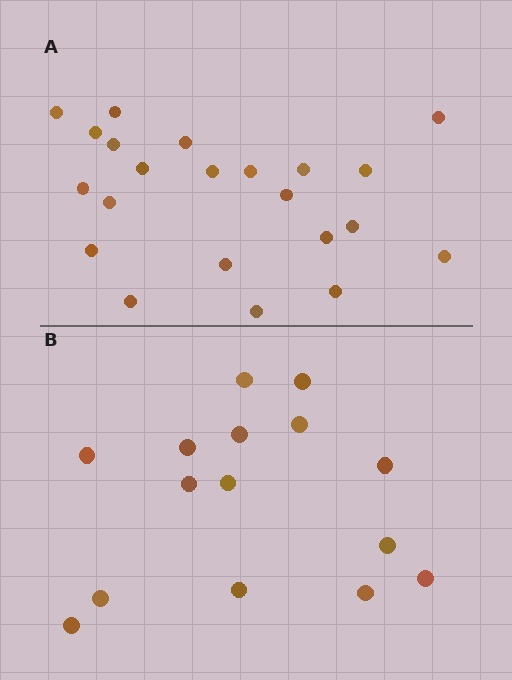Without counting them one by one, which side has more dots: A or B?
Region A (the top region) has more dots.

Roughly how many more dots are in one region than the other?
Region A has roughly 8 or so more dots than region B.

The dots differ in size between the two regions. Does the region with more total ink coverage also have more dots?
No. Region B has more total ink coverage because its dots are larger, but region A actually contains more individual dots. Total area can be misleading — the number of items is what matters here.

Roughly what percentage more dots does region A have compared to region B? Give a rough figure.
About 45% more.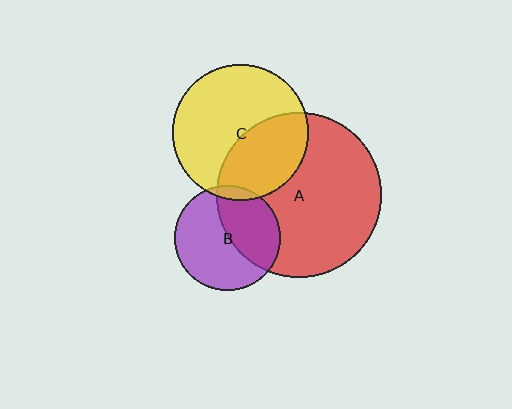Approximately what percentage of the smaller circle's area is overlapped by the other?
Approximately 40%.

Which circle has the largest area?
Circle A (red).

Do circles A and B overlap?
Yes.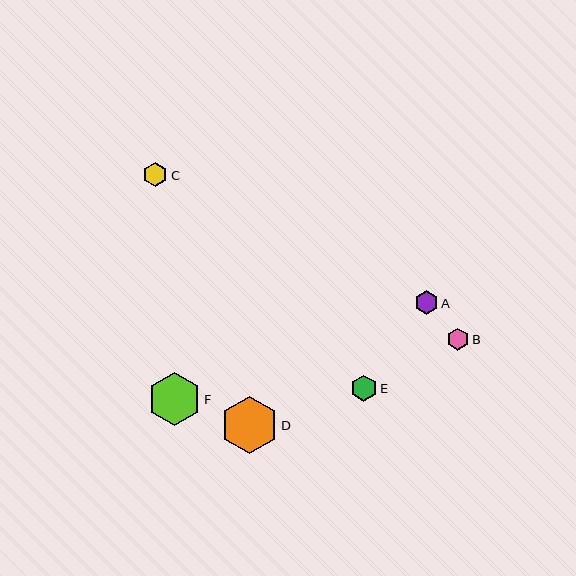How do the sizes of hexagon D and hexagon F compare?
Hexagon D and hexagon F are approximately the same size.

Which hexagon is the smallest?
Hexagon B is the smallest with a size of approximately 22 pixels.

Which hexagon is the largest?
Hexagon D is the largest with a size of approximately 58 pixels.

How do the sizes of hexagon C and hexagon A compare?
Hexagon C and hexagon A are approximately the same size.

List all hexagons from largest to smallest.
From largest to smallest: D, F, E, C, A, B.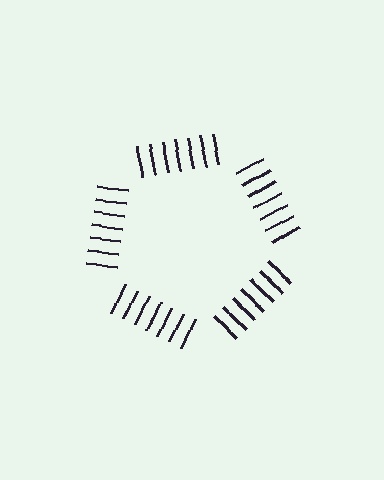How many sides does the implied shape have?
5 sides — the line-ends trace a pentagon.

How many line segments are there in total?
35 — 7 along each of the 5 edges.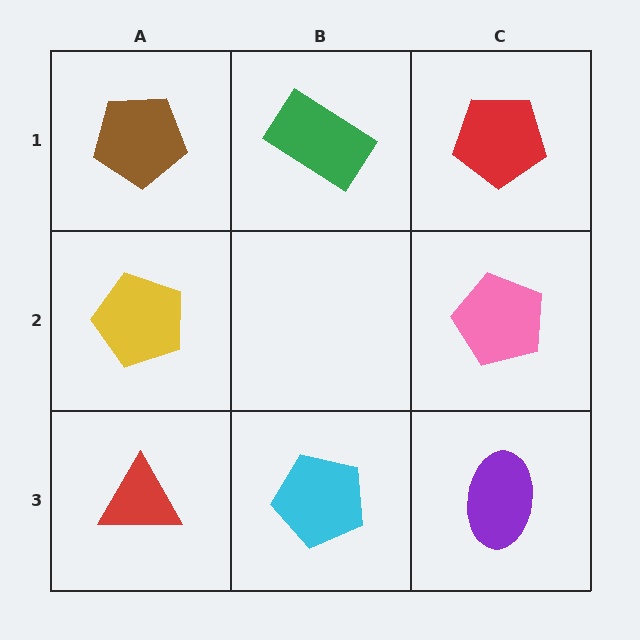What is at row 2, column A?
A yellow pentagon.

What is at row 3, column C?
A purple ellipse.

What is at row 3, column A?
A red triangle.